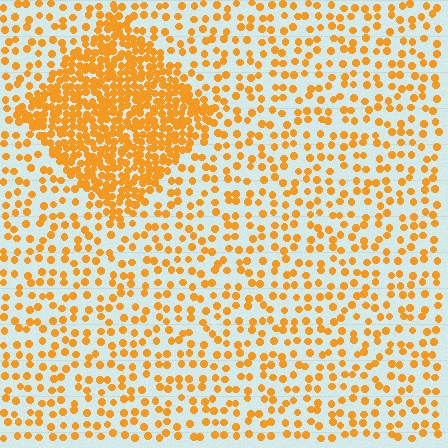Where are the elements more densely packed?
The elements are more densely packed inside the diamond boundary.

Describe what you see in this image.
The image contains small orange elements arranged at two different densities. A diamond-shaped region is visible where the elements are more densely packed than the surrounding area.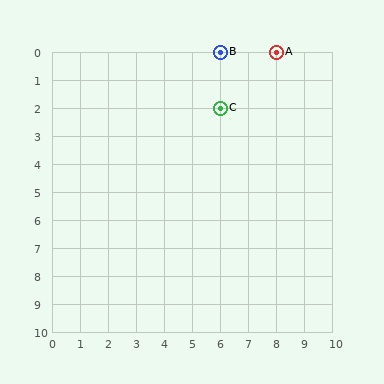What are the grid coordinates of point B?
Point B is at grid coordinates (6, 0).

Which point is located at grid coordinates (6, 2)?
Point C is at (6, 2).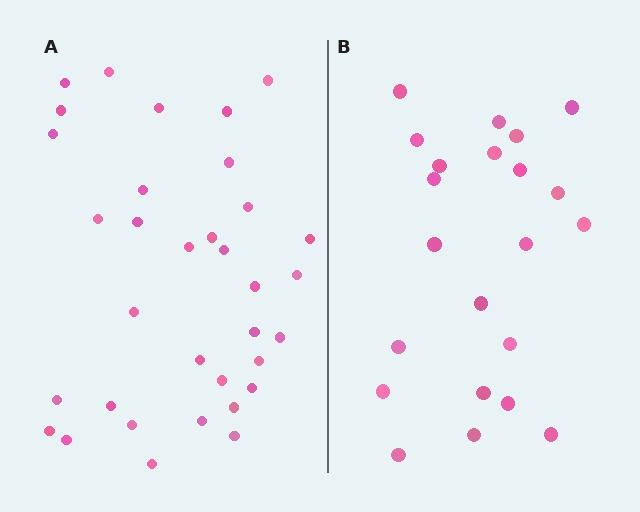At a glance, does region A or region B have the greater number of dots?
Region A (the left region) has more dots.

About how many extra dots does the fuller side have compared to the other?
Region A has roughly 12 or so more dots than region B.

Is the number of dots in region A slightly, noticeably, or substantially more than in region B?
Region A has substantially more. The ratio is roughly 1.5 to 1.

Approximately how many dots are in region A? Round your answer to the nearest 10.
About 30 dots. (The exact count is 34, which rounds to 30.)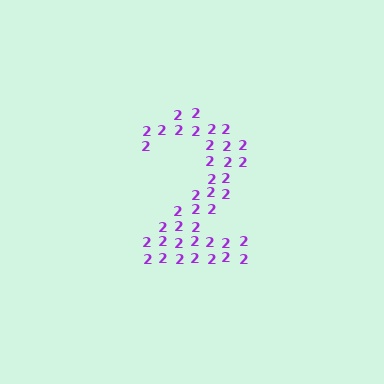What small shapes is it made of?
It is made of small digit 2's.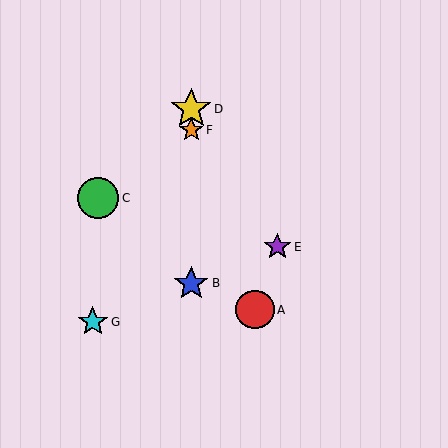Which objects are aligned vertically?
Objects B, D, F are aligned vertically.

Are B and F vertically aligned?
Yes, both are at x≈191.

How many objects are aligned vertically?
3 objects (B, D, F) are aligned vertically.